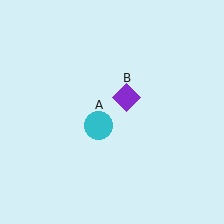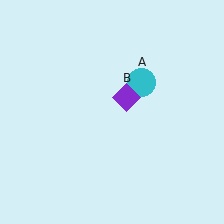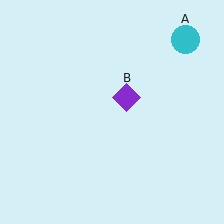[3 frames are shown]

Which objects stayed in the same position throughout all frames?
Purple diamond (object B) remained stationary.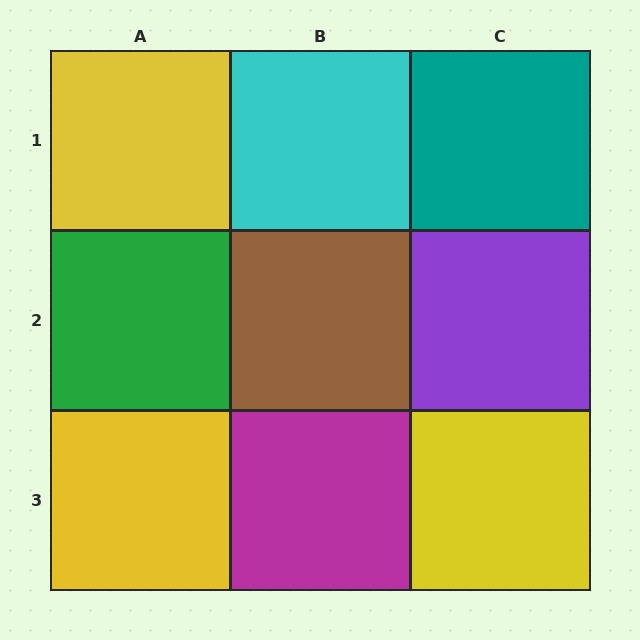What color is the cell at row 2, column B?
Brown.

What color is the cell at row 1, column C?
Teal.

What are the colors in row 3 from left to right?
Yellow, magenta, yellow.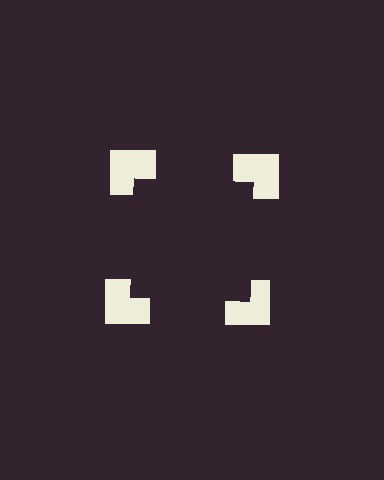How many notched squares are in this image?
There are 4 — one at each vertex of the illusory square.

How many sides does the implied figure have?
4 sides.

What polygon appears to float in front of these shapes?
An illusory square — its edges are inferred from the aligned wedge cuts in the notched squares, not physically drawn.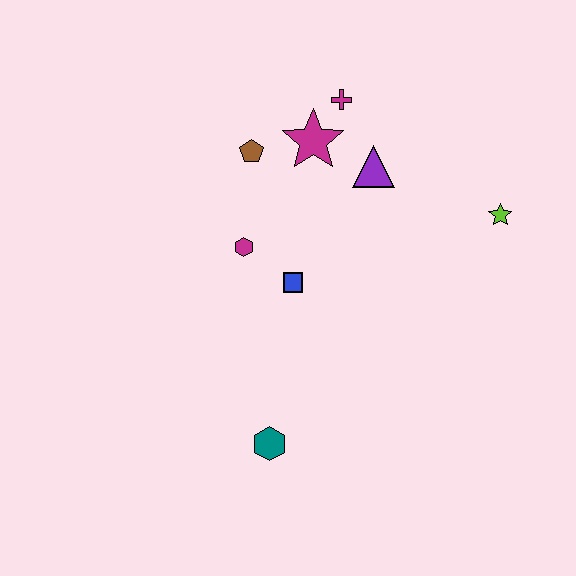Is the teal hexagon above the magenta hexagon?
No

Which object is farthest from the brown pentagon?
The teal hexagon is farthest from the brown pentagon.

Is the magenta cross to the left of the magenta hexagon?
No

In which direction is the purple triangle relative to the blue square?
The purple triangle is above the blue square.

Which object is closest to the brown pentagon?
The magenta star is closest to the brown pentagon.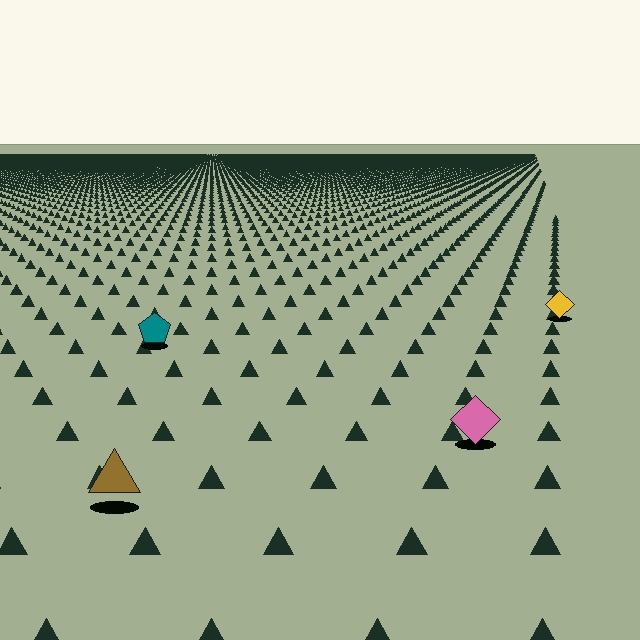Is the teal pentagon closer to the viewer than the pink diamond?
No. The pink diamond is closer — you can tell from the texture gradient: the ground texture is coarser near it.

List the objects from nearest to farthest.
From nearest to farthest: the brown triangle, the pink diamond, the teal pentagon, the yellow diamond.